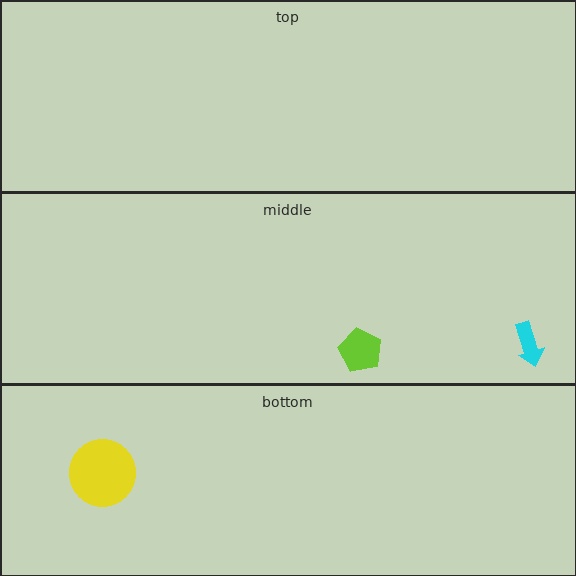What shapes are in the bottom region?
The yellow circle.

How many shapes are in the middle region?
2.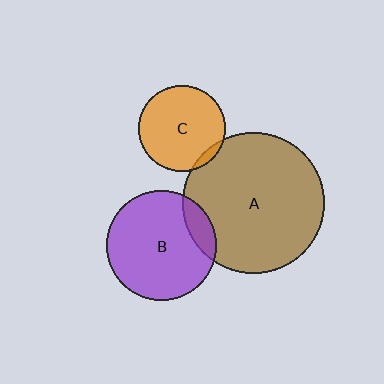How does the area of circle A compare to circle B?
Approximately 1.6 times.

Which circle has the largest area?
Circle A (brown).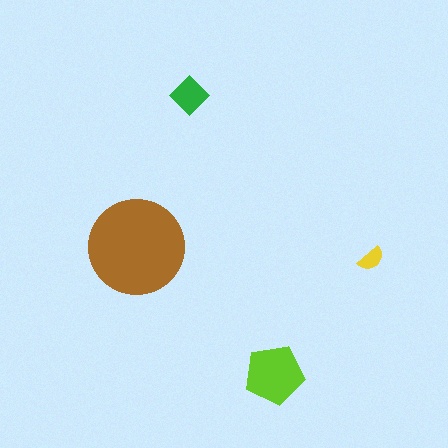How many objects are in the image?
There are 4 objects in the image.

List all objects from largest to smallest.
The brown circle, the lime pentagon, the green diamond, the yellow semicircle.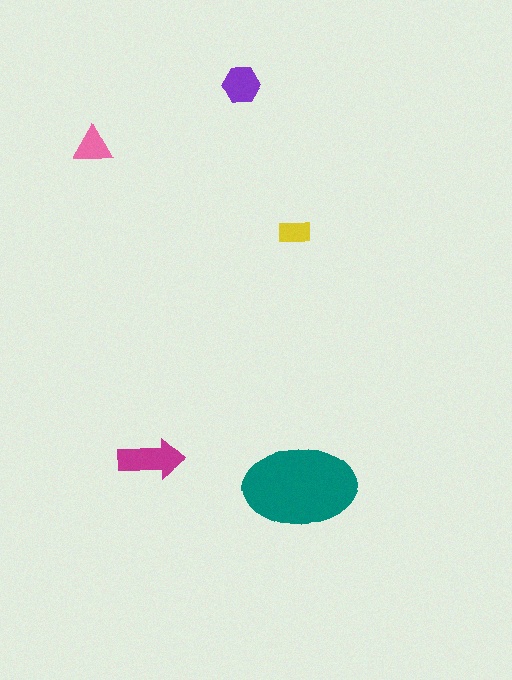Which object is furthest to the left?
The pink triangle is leftmost.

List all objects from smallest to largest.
The yellow rectangle, the pink triangle, the purple hexagon, the magenta arrow, the teal ellipse.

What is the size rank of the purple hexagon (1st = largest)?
3rd.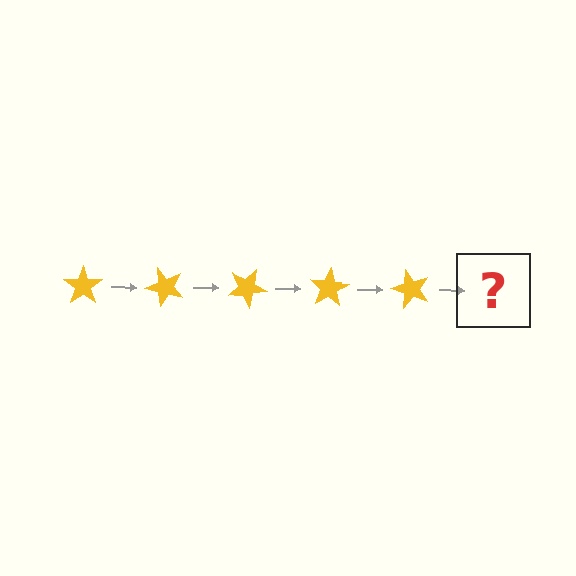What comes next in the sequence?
The next element should be a yellow star rotated 250 degrees.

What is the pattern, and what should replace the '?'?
The pattern is that the star rotates 50 degrees each step. The '?' should be a yellow star rotated 250 degrees.